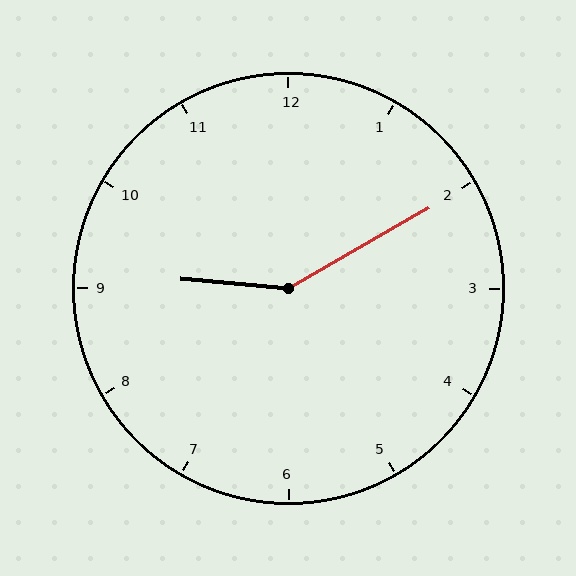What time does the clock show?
9:10.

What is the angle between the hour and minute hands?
Approximately 145 degrees.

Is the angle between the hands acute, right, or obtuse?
It is obtuse.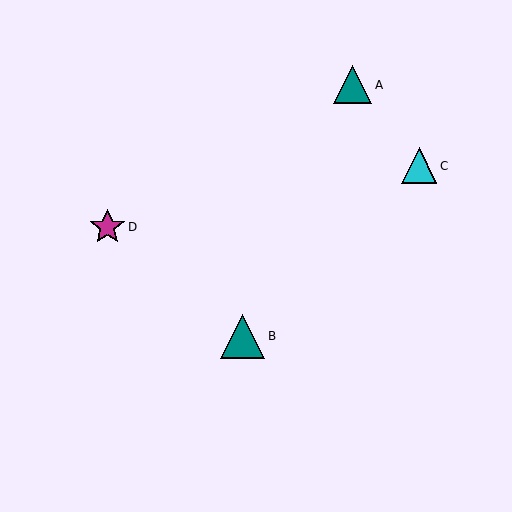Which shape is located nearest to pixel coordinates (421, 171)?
The cyan triangle (labeled C) at (419, 166) is nearest to that location.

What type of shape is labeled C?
Shape C is a cyan triangle.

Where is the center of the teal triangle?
The center of the teal triangle is at (243, 336).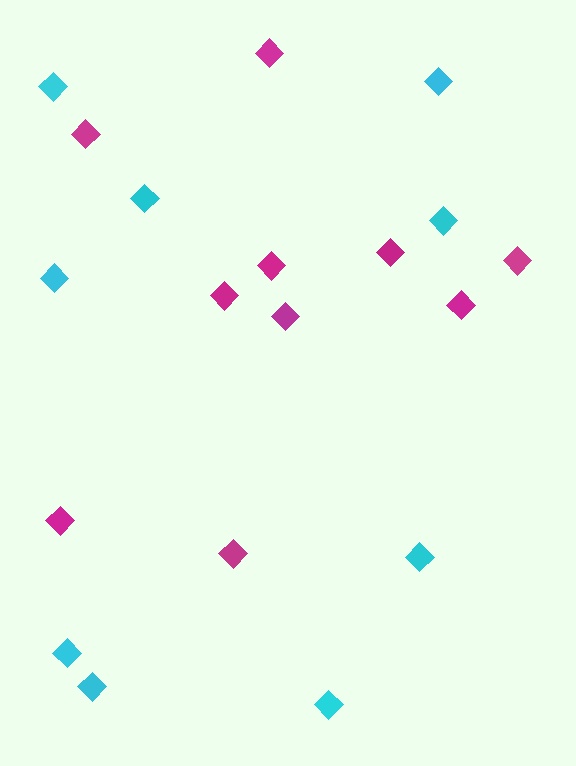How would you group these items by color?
There are 2 groups: one group of magenta diamonds (10) and one group of cyan diamonds (9).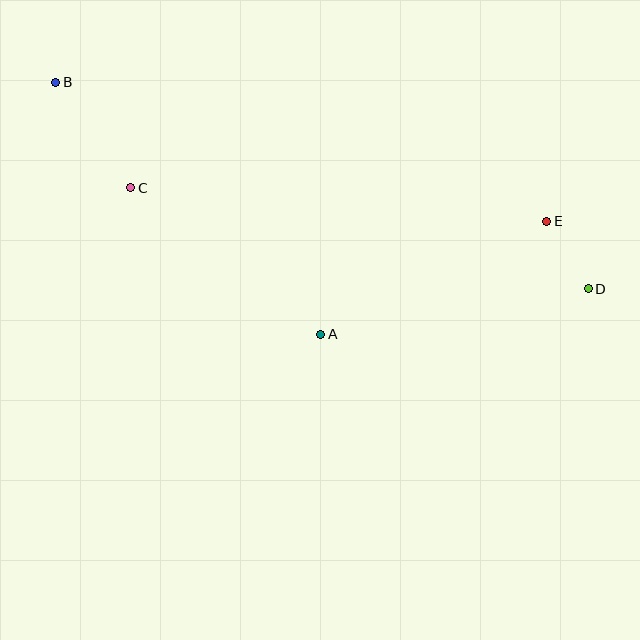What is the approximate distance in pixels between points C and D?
The distance between C and D is approximately 469 pixels.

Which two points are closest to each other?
Points D and E are closest to each other.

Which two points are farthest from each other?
Points B and D are farthest from each other.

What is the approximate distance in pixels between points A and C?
The distance between A and C is approximately 240 pixels.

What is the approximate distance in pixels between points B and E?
The distance between B and E is approximately 511 pixels.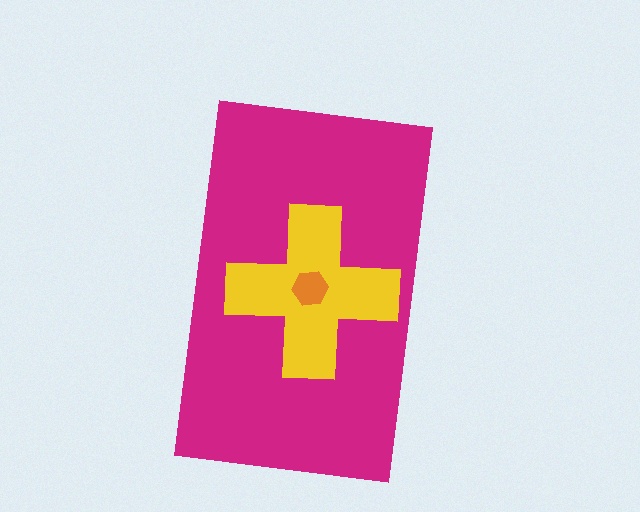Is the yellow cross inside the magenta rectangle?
Yes.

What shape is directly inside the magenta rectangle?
The yellow cross.